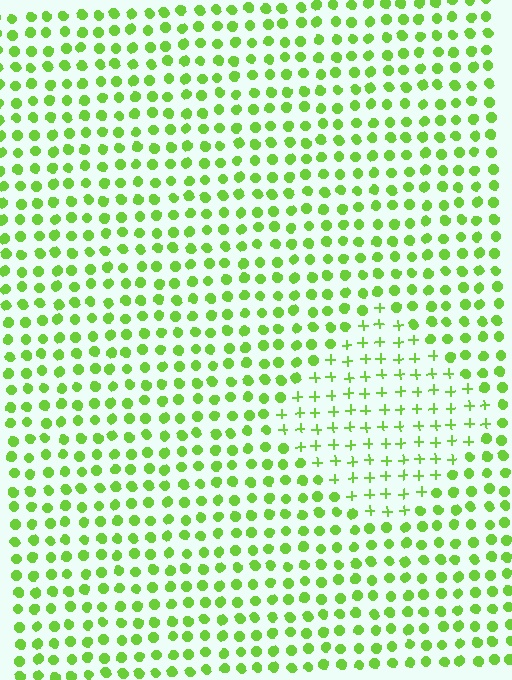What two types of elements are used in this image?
The image uses plus signs inside the diamond region and circles outside it.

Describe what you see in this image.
The image is filled with small lime elements arranged in a uniform grid. A diamond-shaped region contains plus signs, while the surrounding area contains circles. The boundary is defined purely by the change in element shape.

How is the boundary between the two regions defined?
The boundary is defined by a change in element shape: plus signs inside vs. circles outside. All elements share the same color and spacing.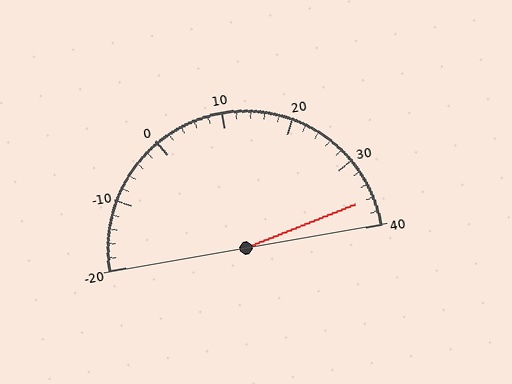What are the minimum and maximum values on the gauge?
The gauge ranges from -20 to 40.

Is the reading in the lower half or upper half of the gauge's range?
The reading is in the upper half of the range (-20 to 40).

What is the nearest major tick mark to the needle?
The nearest major tick mark is 40.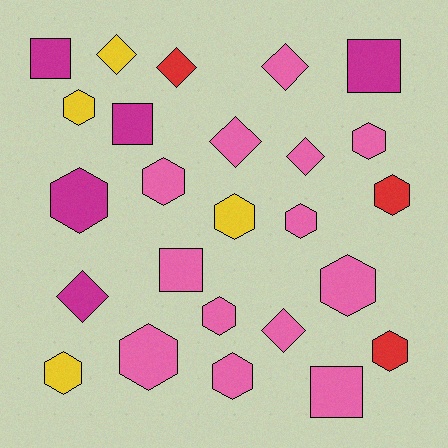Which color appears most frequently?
Pink, with 13 objects.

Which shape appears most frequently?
Hexagon, with 13 objects.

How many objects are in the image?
There are 25 objects.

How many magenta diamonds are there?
There is 1 magenta diamond.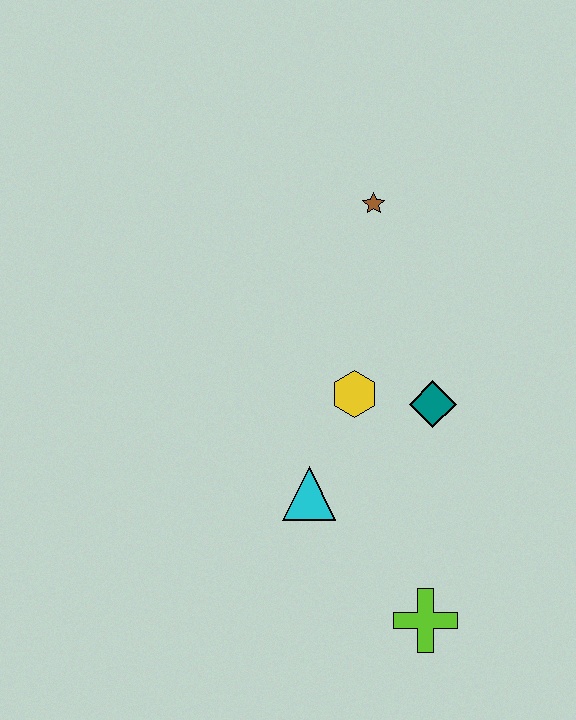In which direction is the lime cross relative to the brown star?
The lime cross is below the brown star.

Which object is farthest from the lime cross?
The brown star is farthest from the lime cross.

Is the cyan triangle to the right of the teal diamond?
No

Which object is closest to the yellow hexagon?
The teal diamond is closest to the yellow hexagon.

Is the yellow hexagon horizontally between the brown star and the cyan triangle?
Yes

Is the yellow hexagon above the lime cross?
Yes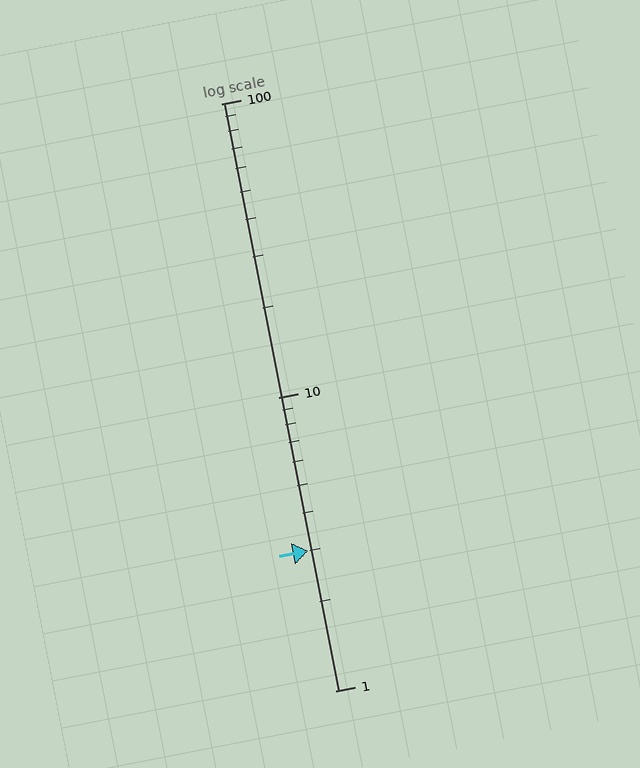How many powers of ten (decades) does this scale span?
The scale spans 2 decades, from 1 to 100.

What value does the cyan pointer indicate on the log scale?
The pointer indicates approximately 3.